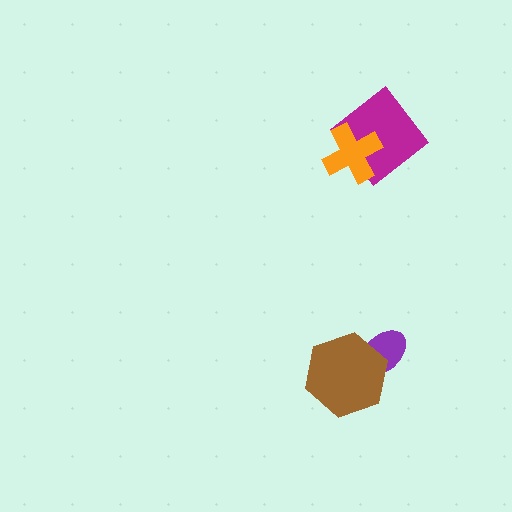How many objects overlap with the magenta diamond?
1 object overlaps with the magenta diamond.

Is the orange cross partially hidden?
No, no other shape covers it.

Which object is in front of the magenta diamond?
The orange cross is in front of the magenta diamond.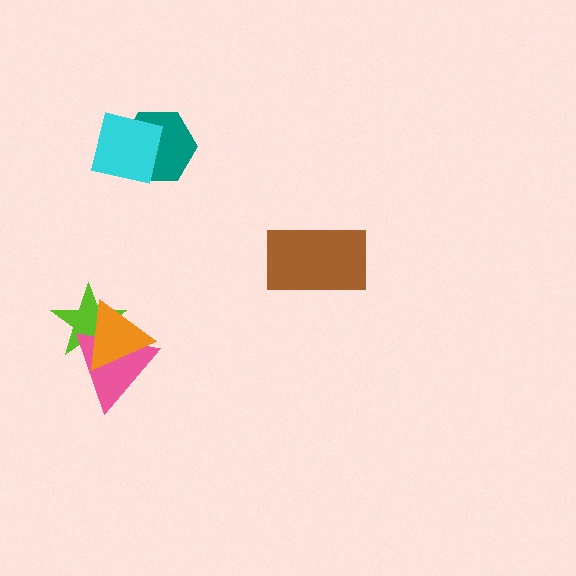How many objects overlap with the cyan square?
1 object overlaps with the cyan square.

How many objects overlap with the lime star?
2 objects overlap with the lime star.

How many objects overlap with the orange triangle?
2 objects overlap with the orange triangle.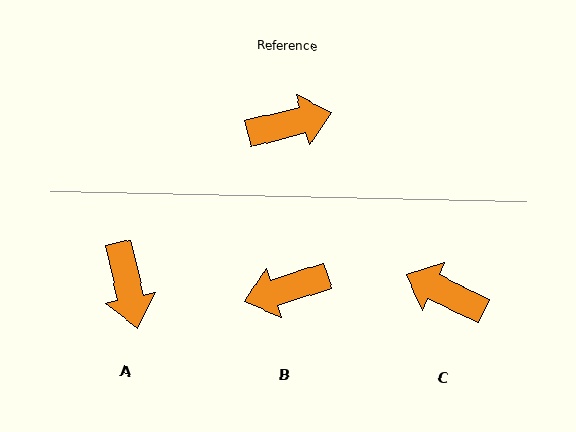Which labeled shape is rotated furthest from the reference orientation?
B, about 177 degrees away.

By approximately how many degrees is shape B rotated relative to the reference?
Approximately 177 degrees clockwise.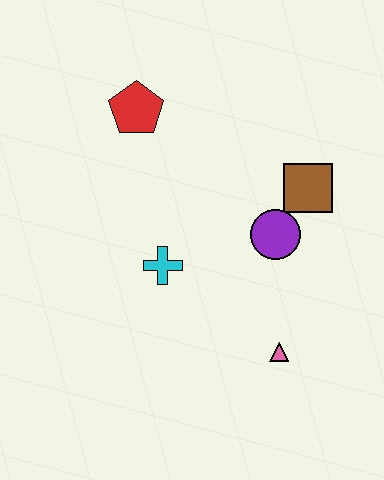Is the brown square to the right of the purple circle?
Yes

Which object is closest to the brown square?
The purple circle is closest to the brown square.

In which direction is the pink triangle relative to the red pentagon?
The pink triangle is below the red pentagon.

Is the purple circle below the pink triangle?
No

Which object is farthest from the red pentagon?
The pink triangle is farthest from the red pentagon.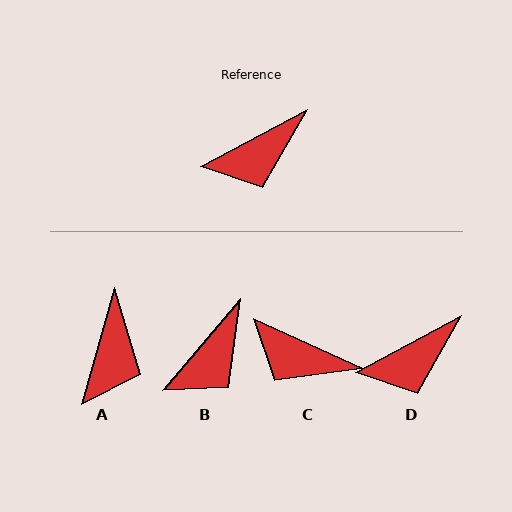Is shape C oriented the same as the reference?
No, it is off by about 53 degrees.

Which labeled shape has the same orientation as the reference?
D.